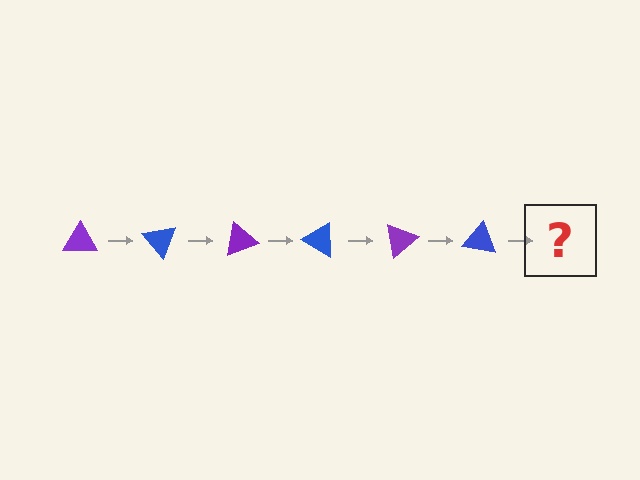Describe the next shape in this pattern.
It should be a purple triangle, rotated 300 degrees from the start.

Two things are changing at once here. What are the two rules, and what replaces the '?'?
The two rules are that it rotates 50 degrees each step and the color cycles through purple and blue. The '?' should be a purple triangle, rotated 300 degrees from the start.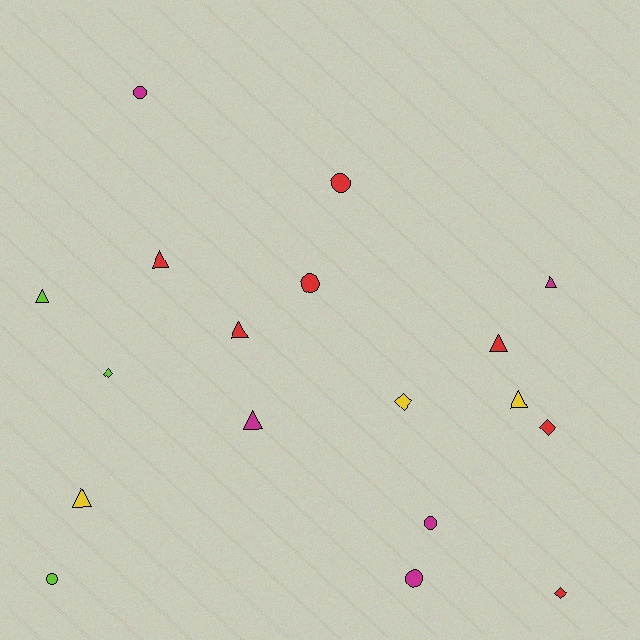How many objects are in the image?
There are 18 objects.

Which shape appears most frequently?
Triangle, with 8 objects.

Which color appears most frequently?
Red, with 7 objects.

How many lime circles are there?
There is 1 lime circle.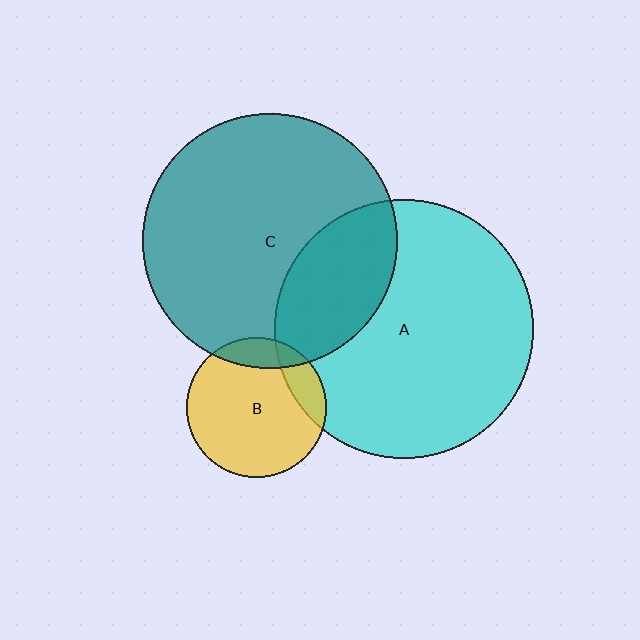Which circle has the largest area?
Circle A (cyan).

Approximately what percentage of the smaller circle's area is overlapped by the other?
Approximately 25%.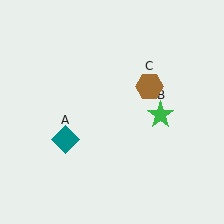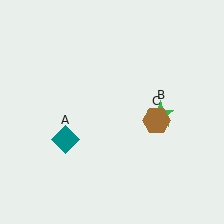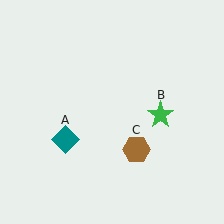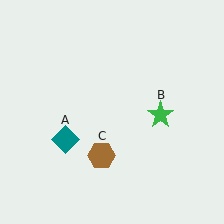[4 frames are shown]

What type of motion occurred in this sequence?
The brown hexagon (object C) rotated clockwise around the center of the scene.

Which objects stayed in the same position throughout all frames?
Teal diamond (object A) and green star (object B) remained stationary.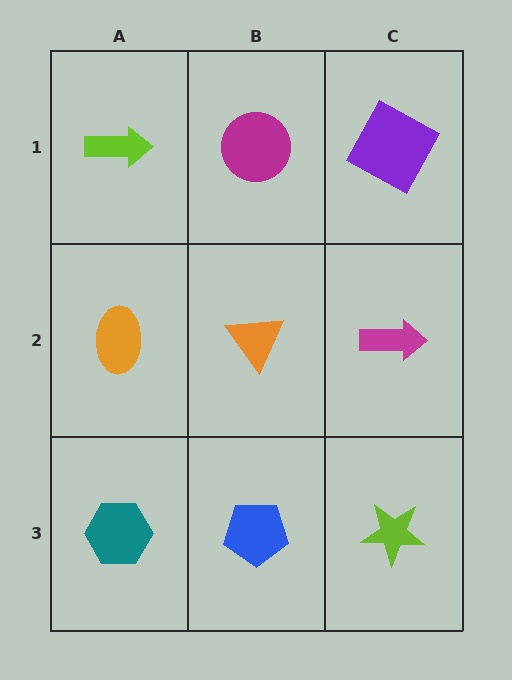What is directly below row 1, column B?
An orange triangle.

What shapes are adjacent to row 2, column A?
A lime arrow (row 1, column A), a teal hexagon (row 3, column A), an orange triangle (row 2, column B).